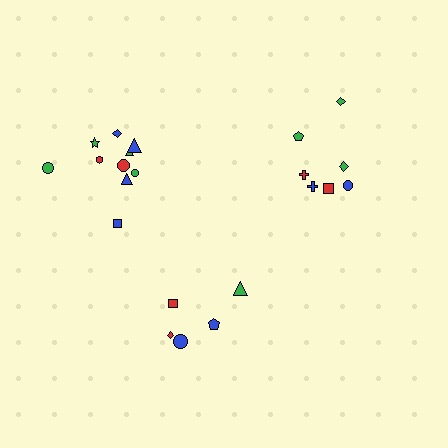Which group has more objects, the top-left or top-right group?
The top-left group.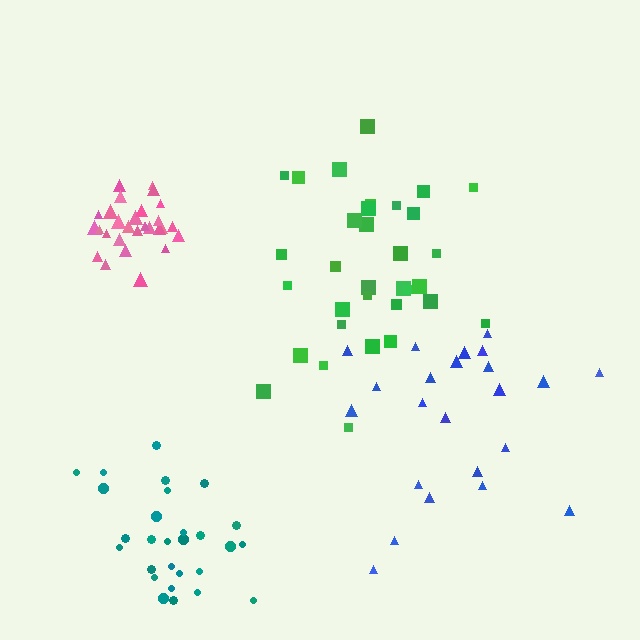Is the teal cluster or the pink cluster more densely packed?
Pink.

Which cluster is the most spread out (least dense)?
Blue.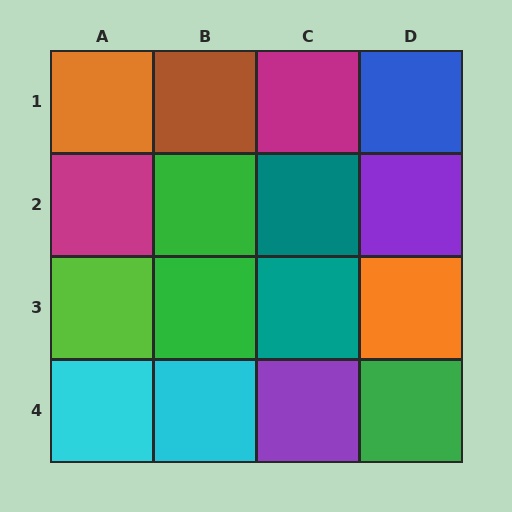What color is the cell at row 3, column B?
Green.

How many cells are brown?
1 cell is brown.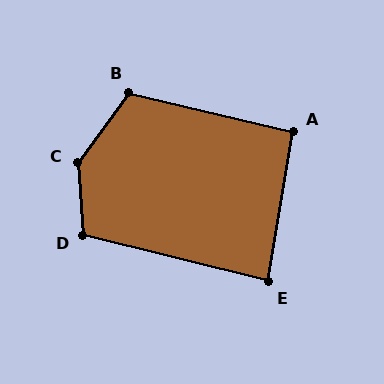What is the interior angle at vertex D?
Approximately 108 degrees (obtuse).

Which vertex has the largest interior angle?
C, at approximately 141 degrees.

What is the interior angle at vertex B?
Approximately 113 degrees (obtuse).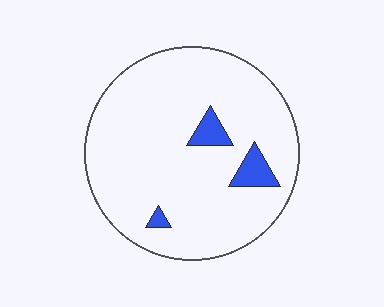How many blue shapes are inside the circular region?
3.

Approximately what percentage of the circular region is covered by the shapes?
Approximately 5%.